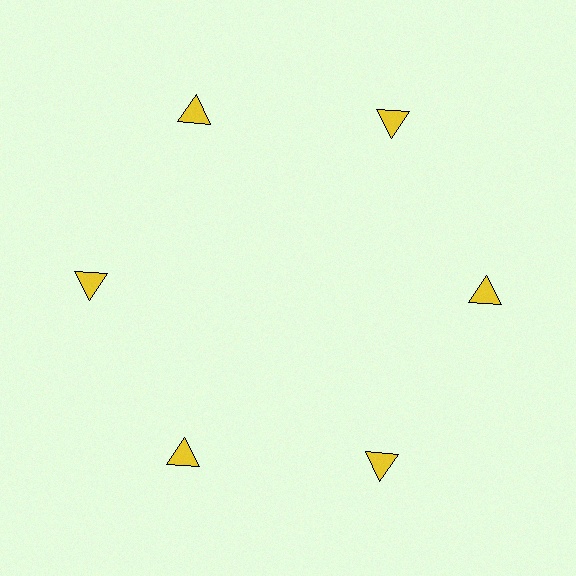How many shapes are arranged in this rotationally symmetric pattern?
There are 6 shapes, arranged in 6 groups of 1.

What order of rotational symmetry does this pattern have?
This pattern has 6-fold rotational symmetry.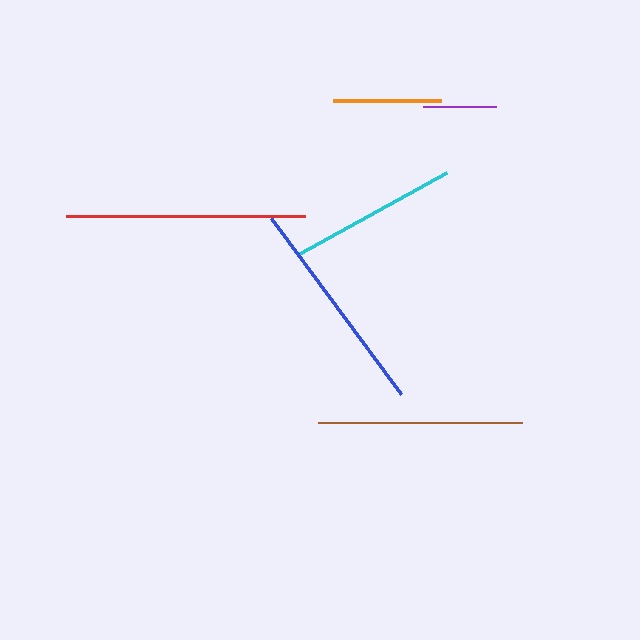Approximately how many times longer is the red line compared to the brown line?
The red line is approximately 1.2 times the length of the brown line.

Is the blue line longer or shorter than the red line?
The red line is longer than the blue line.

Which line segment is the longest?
The red line is the longest at approximately 239 pixels.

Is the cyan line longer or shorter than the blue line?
The blue line is longer than the cyan line.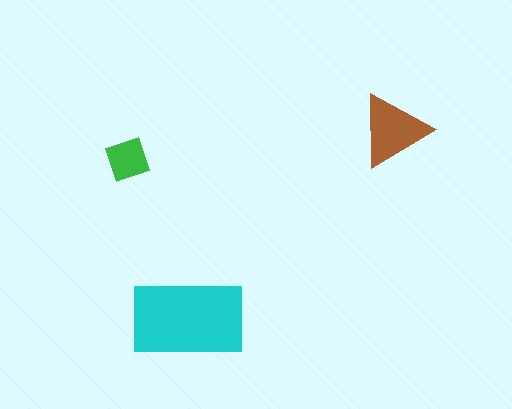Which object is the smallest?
The green diamond.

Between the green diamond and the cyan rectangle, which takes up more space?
The cyan rectangle.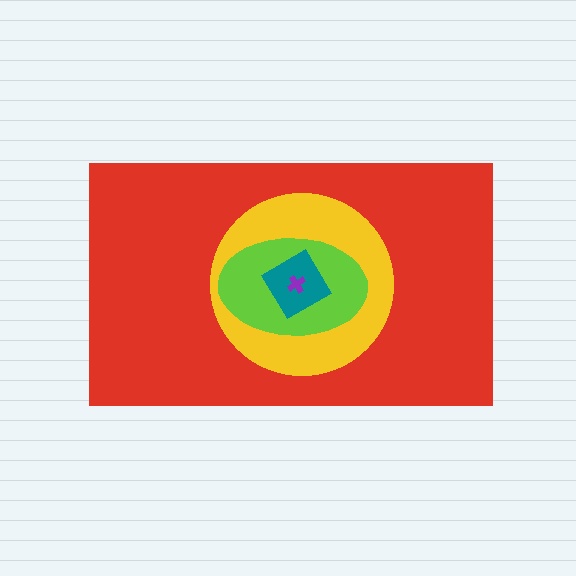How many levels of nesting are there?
5.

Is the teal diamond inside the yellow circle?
Yes.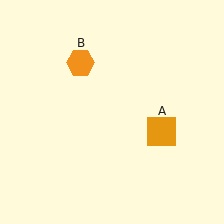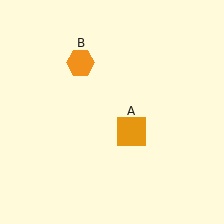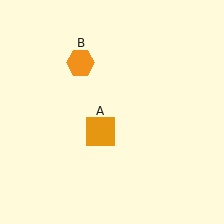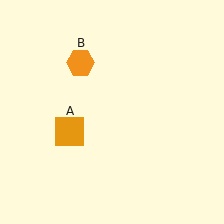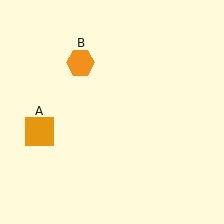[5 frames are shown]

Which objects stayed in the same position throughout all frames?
Orange hexagon (object B) remained stationary.